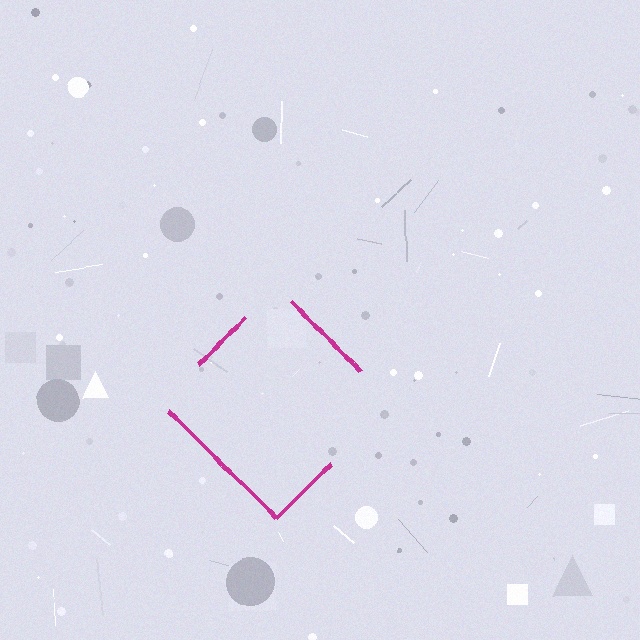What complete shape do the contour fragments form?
The contour fragments form a diamond.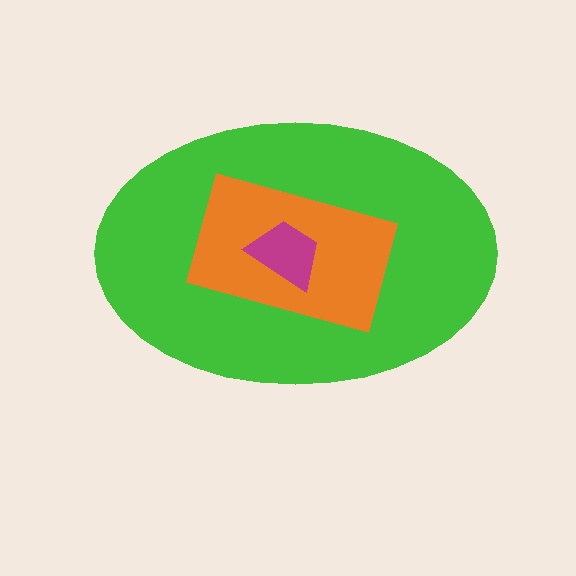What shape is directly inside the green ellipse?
The orange rectangle.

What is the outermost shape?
The green ellipse.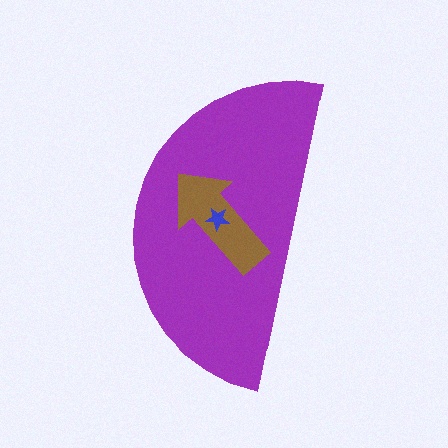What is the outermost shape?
The purple semicircle.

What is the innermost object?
The blue star.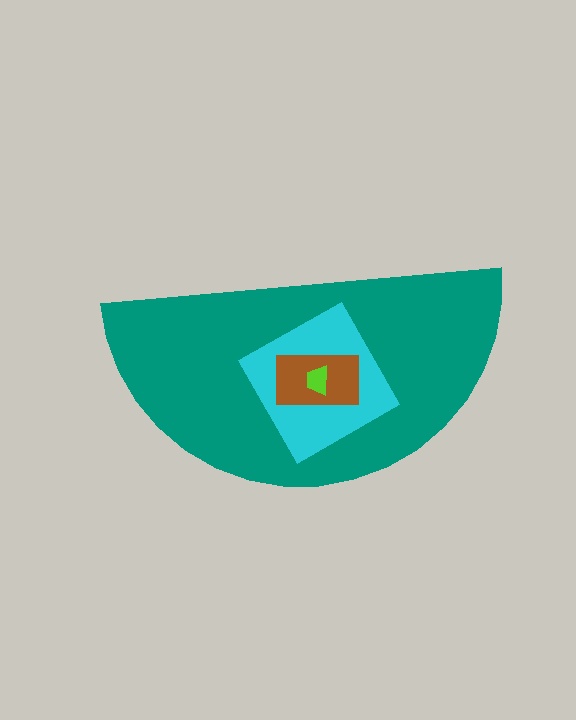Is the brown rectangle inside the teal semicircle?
Yes.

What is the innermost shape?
The lime trapezoid.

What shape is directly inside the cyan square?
The brown rectangle.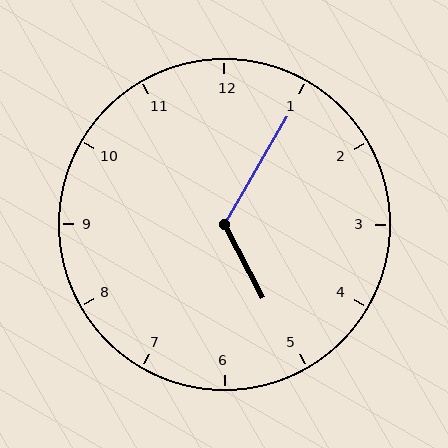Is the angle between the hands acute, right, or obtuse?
It is obtuse.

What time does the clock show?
5:05.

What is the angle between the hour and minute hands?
Approximately 122 degrees.